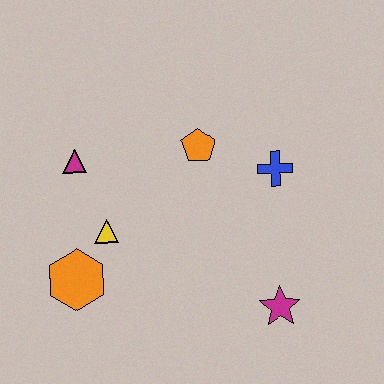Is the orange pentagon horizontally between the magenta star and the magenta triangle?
Yes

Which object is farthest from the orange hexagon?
The blue cross is farthest from the orange hexagon.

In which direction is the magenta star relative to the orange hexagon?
The magenta star is to the right of the orange hexagon.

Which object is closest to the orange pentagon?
The blue cross is closest to the orange pentagon.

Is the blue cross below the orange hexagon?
No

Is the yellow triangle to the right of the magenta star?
No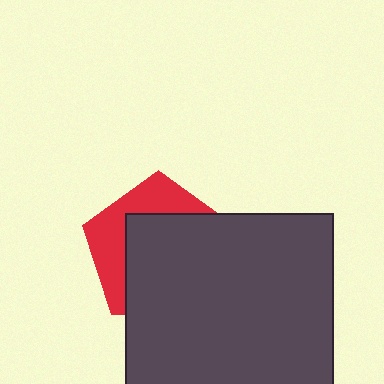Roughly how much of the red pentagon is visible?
A small part of it is visible (roughly 37%).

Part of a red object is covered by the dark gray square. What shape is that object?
It is a pentagon.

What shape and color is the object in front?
The object in front is a dark gray square.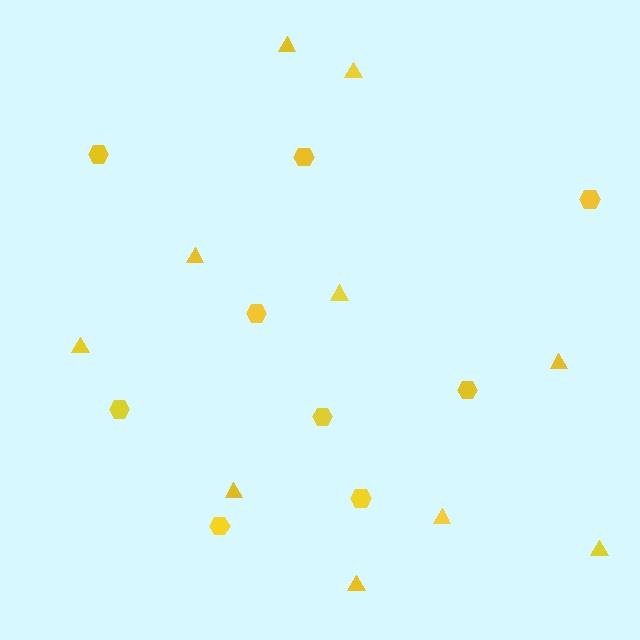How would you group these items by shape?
There are 2 groups: one group of triangles (10) and one group of hexagons (9).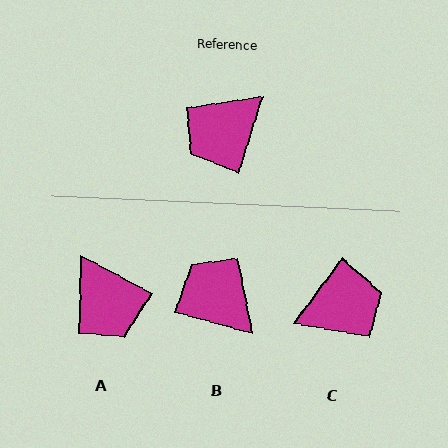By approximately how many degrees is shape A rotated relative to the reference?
Approximately 80 degrees counter-clockwise.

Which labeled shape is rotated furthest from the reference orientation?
C, about 161 degrees away.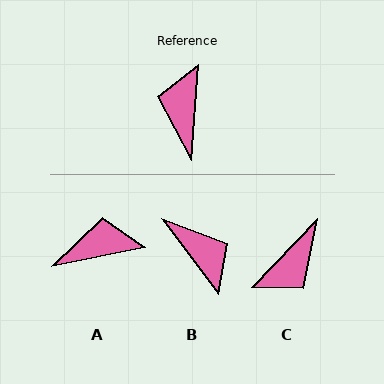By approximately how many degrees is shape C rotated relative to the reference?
Approximately 141 degrees counter-clockwise.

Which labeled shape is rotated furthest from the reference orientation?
C, about 141 degrees away.